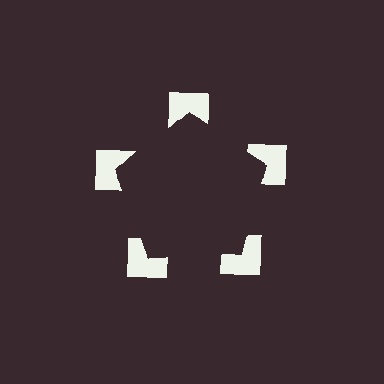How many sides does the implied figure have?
5 sides.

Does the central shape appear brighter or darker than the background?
It typically appears slightly darker than the background, even though no actual brightness change is drawn.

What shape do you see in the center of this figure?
An illusory pentagon — its edges are inferred from the aligned wedge cuts in the notched squares, not physically drawn.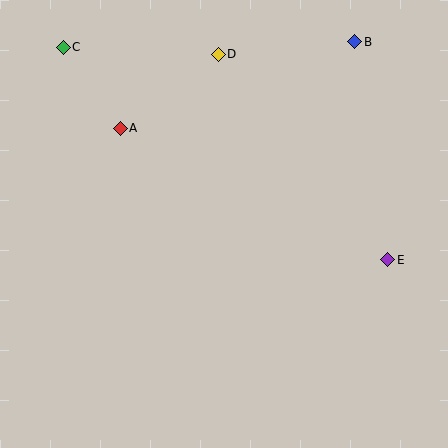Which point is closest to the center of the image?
Point A at (120, 128) is closest to the center.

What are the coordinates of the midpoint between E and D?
The midpoint between E and D is at (303, 157).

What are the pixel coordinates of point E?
Point E is at (388, 260).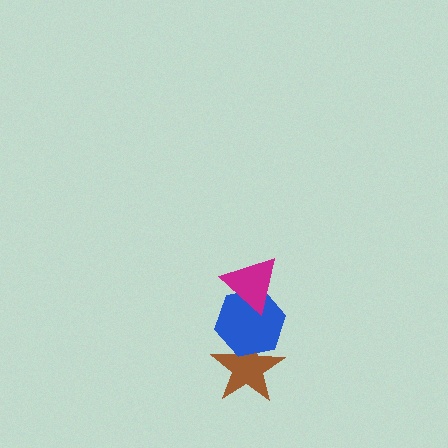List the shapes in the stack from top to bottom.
From top to bottom: the magenta triangle, the blue hexagon, the brown star.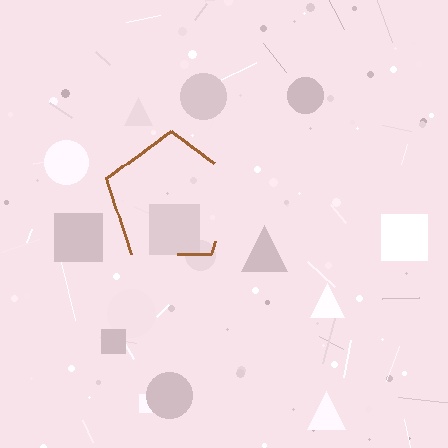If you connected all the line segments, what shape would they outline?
They would outline a pentagon.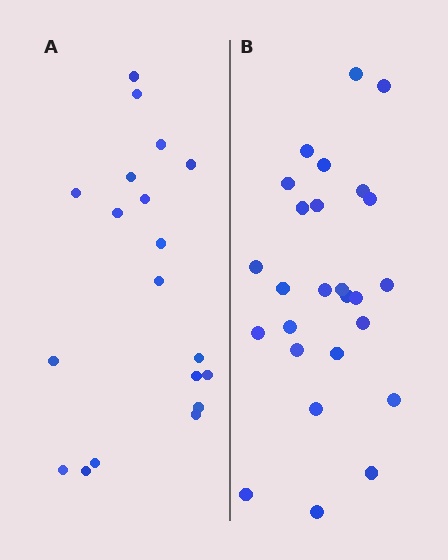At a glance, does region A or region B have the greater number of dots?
Region B (the right region) has more dots.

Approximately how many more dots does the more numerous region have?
Region B has roughly 8 or so more dots than region A.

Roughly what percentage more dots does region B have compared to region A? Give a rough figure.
About 35% more.